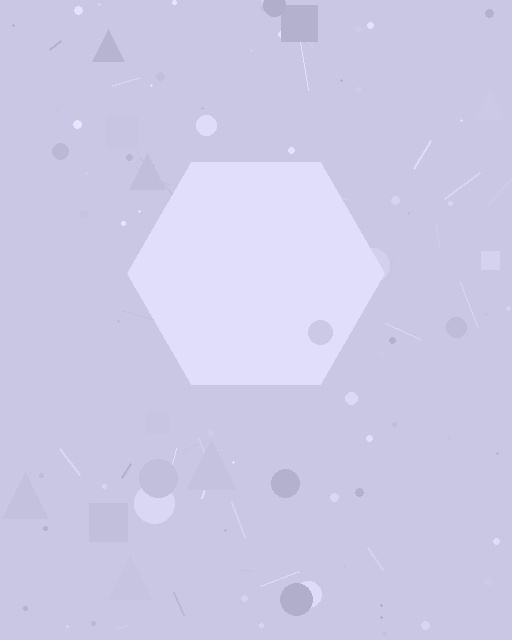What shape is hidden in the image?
A hexagon is hidden in the image.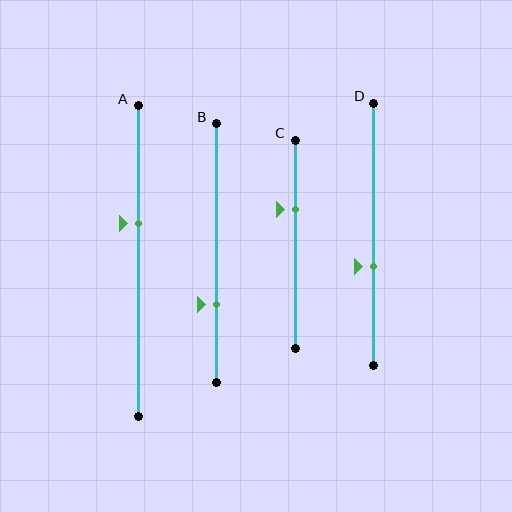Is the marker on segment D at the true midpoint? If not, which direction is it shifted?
No, the marker on segment D is shifted downward by about 12% of the segment length.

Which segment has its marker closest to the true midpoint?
Segment A has its marker closest to the true midpoint.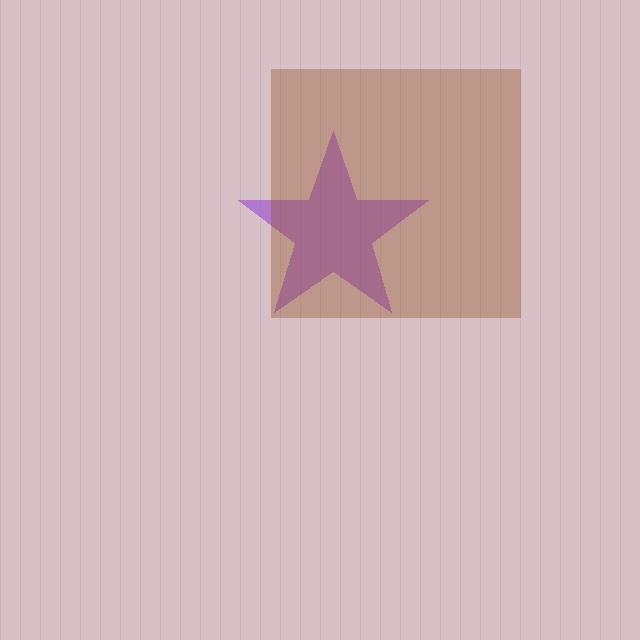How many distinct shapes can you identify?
There are 2 distinct shapes: a purple star, a brown square.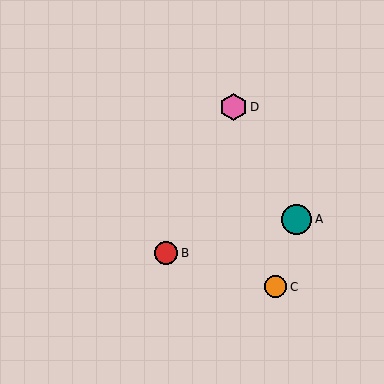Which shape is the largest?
The teal circle (labeled A) is the largest.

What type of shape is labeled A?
Shape A is a teal circle.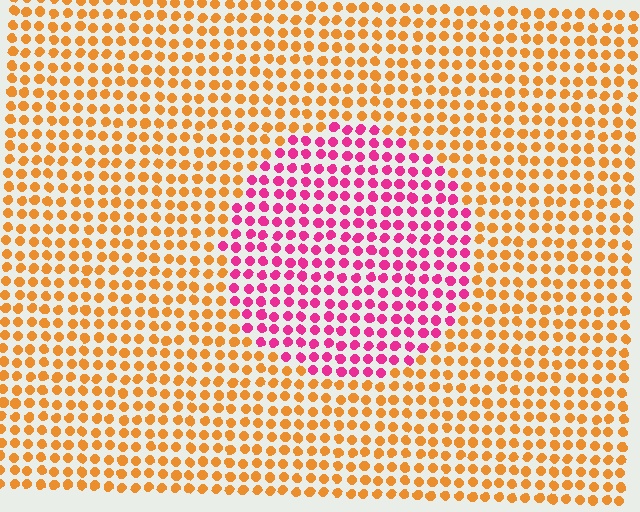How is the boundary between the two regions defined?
The boundary is defined purely by a slight shift in hue (about 64 degrees). Spacing, size, and orientation are identical on both sides.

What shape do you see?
I see a circle.